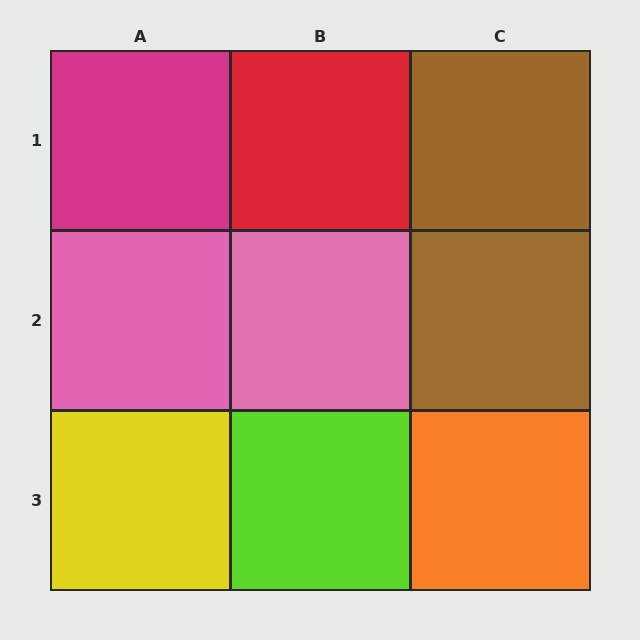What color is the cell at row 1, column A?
Magenta.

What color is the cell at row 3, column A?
Yellow.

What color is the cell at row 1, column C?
Brown.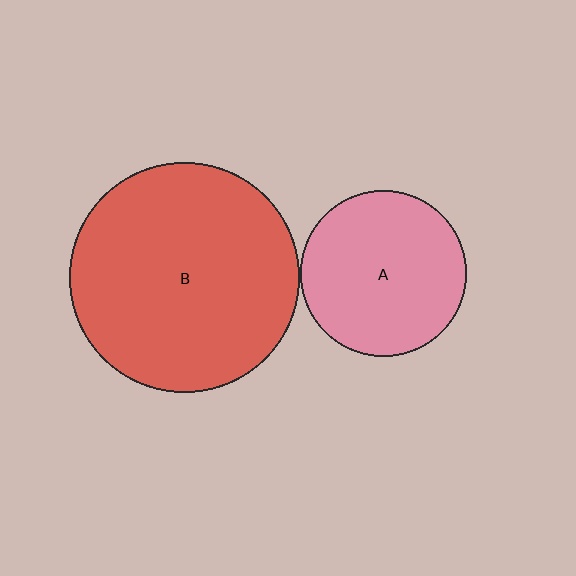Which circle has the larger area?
Circle B (red).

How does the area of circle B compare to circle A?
Approximately 1.9 times.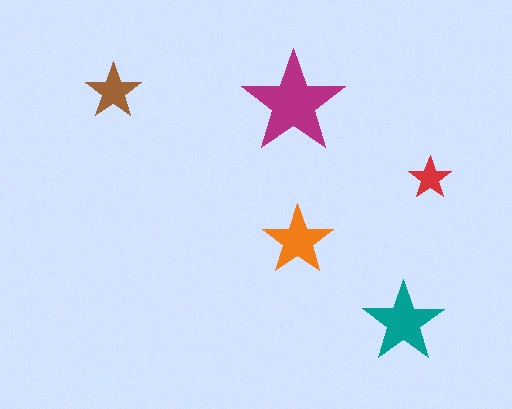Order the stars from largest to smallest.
the magenta one, the teal one, the orange one, the brown one, the red one.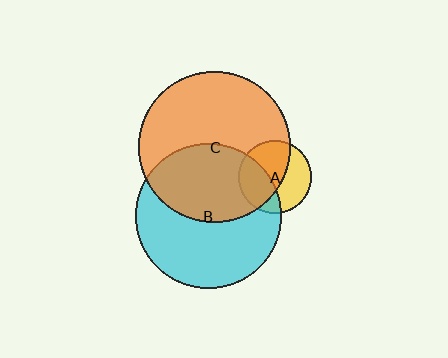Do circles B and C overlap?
Yes.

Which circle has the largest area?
Circle C (orange).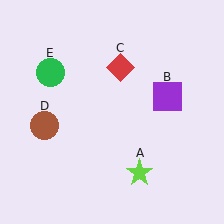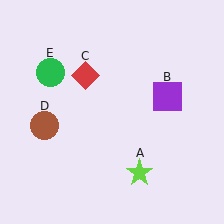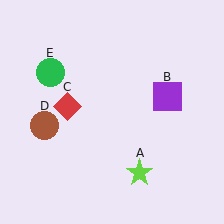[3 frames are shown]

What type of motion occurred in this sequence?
The red diamond (object C) rotated counterclockwise around the center of the scene.